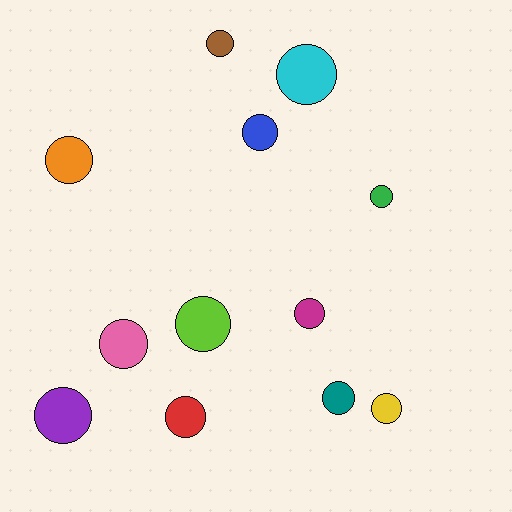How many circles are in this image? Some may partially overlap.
There are 12 circles.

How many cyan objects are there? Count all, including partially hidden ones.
There is 1 cyan object.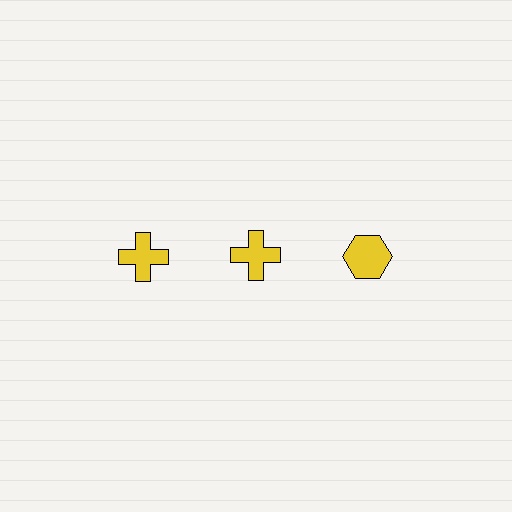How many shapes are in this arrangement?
There are 3 shapes arranged in a grid pattern.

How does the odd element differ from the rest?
It has a different shape: hexagon instead of cross.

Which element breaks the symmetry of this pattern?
The yellow hexagon in the top row, center column breaks the symmetry. All other shapes are yellow crosses.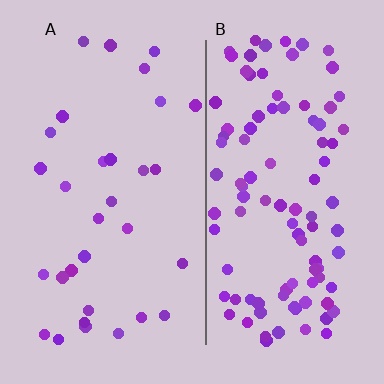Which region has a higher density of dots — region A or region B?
B (the right).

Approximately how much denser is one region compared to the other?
Approximately 3.2× — region B over region A.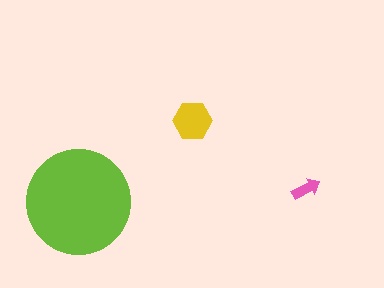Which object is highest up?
The yellow hexagon is topmost.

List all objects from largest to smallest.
The lime circle, the yellow hexagon, the pink arrow.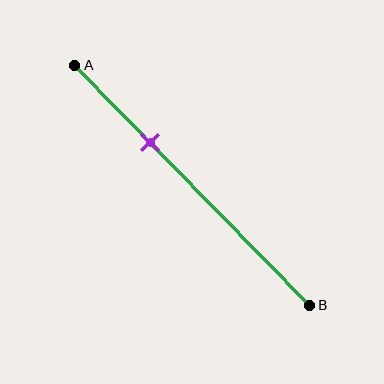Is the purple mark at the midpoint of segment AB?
No, the mark is at about 30% from A, not at the 50% midpoint.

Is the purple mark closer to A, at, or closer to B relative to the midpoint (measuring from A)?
The purple mark is closer to point A than the midpoint of segment AB.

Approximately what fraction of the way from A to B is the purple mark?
The purple mark is approximately 30% of the way from A to B.